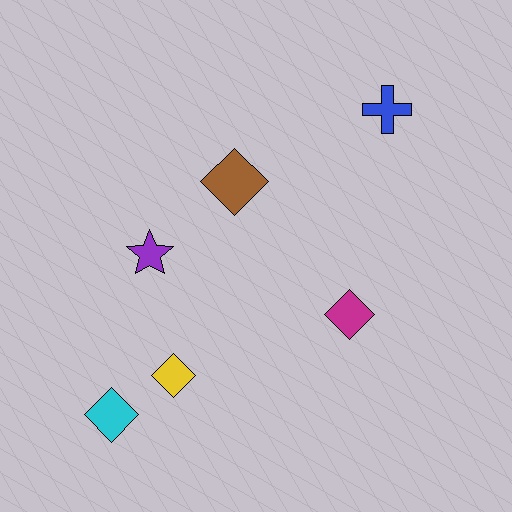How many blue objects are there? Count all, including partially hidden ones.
There is 1 blue object.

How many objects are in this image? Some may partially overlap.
There are 6 objects.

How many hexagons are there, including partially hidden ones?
There are no hexagons.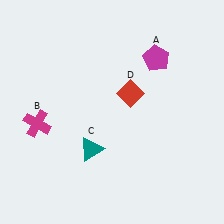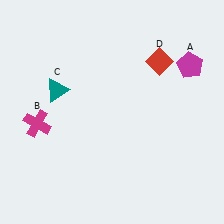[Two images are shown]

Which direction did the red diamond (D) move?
The red diamond (D) moved up.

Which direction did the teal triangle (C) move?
The teal triangle (C) moved up.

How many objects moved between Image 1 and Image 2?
3 objects moved between the two images.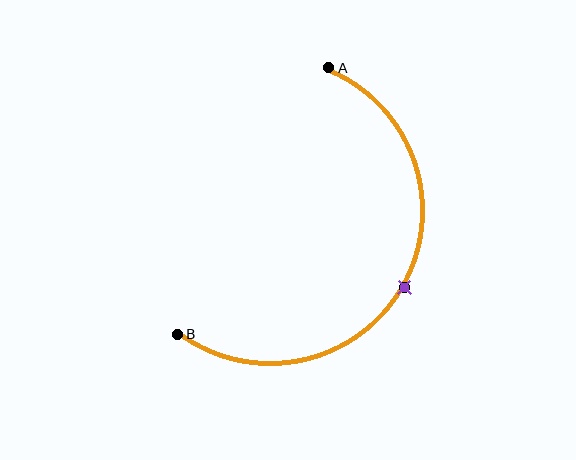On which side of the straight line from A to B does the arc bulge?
The arc bulges to the right of the straight line connecting A and B.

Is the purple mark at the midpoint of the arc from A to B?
Yes. The purple mark lies on the arc at equal arc-length from both A and B — it is the arc midpoint.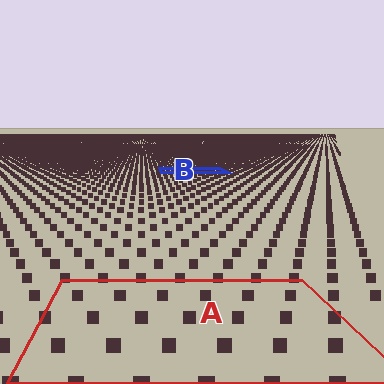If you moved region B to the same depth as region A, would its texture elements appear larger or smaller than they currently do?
They would appear larger. At a closer depth, the same texture elements are projected at a bigger on-screen size.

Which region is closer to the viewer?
Region A is closer. The texture elements there are larger and more spread out.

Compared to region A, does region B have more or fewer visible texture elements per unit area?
Region B has more texture elements per unit area — they are packed more densely because it is farther away.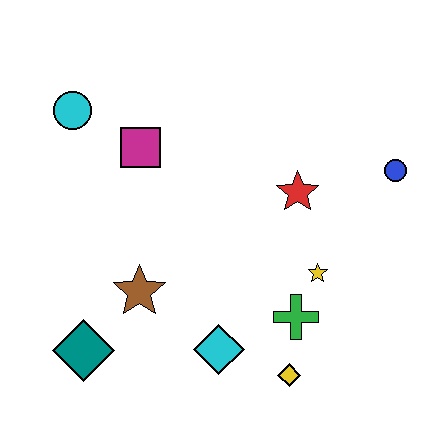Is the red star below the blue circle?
Yes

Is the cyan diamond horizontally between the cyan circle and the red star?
Yes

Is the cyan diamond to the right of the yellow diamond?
No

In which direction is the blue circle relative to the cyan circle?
The blue circle is to the right of the cyan circle.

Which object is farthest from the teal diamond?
The blue circle is farthest from the teal diamond.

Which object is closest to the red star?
The yellow star is closest to the red star.